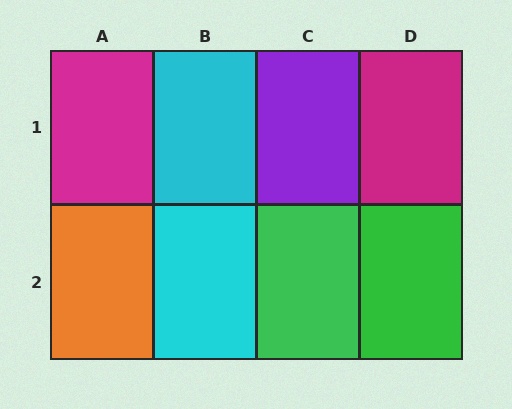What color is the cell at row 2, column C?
Green.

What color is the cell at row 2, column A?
Orange.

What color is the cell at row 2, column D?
Green.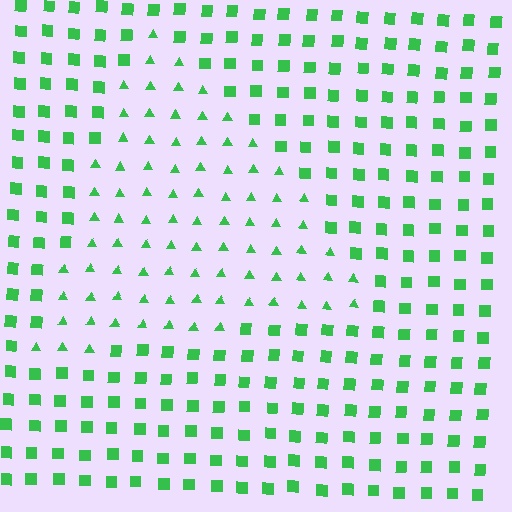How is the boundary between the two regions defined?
The boundary is defined by a change in element shape: triangles inside vs. squares outside. All elements share the same color and spacing.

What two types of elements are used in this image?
The image uses triangles inside the triangle region and squares outside it.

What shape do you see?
I see a triangle.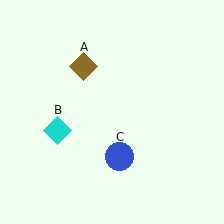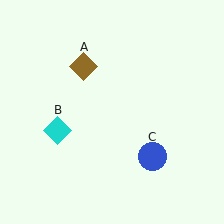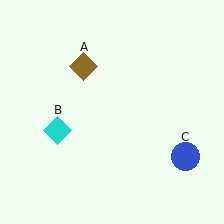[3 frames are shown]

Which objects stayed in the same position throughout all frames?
Brown diamond (object A) and cyan diamond (object B) remained stationary.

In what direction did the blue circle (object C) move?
The blue circle (object C) moved right.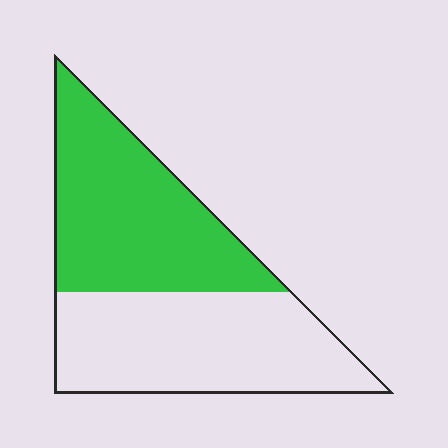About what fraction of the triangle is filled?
About one half (1/2).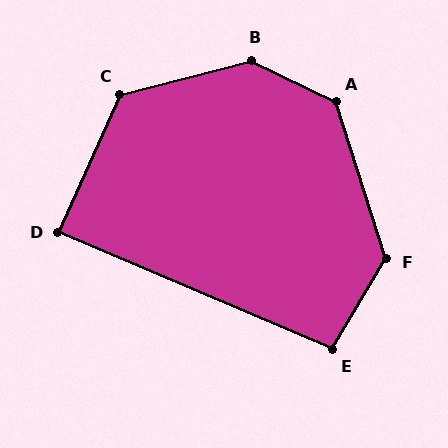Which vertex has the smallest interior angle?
D, at approximately 89 degrees.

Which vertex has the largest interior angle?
B, at approximately 139 degrees.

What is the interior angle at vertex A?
Approximately 134 degrees (obtuse).